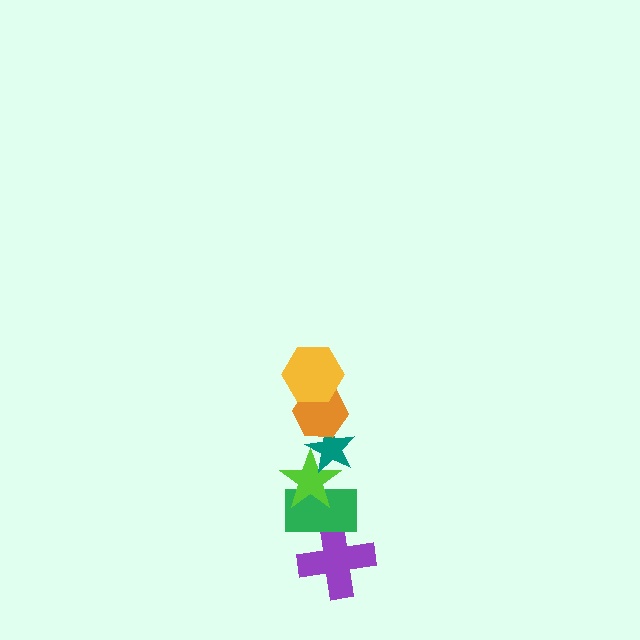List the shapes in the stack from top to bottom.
From top to bottom: the yellow hexagon, the orange hexagon, the teal star, the lime star, the green rectangle, the purple cross.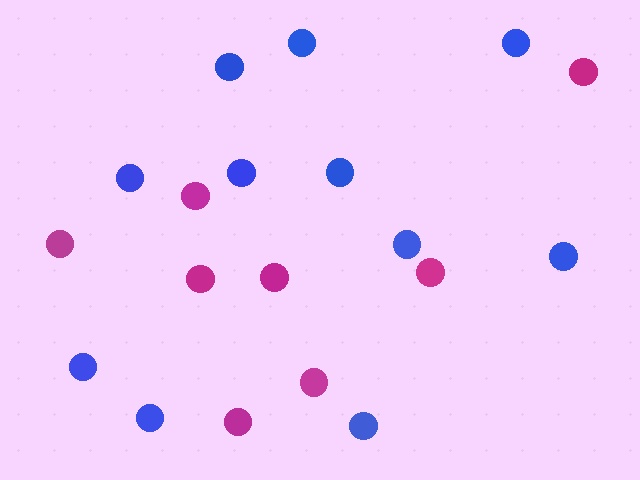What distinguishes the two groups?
There are 2 groups: one group of blue circles (11) and one group of magenta circles (8).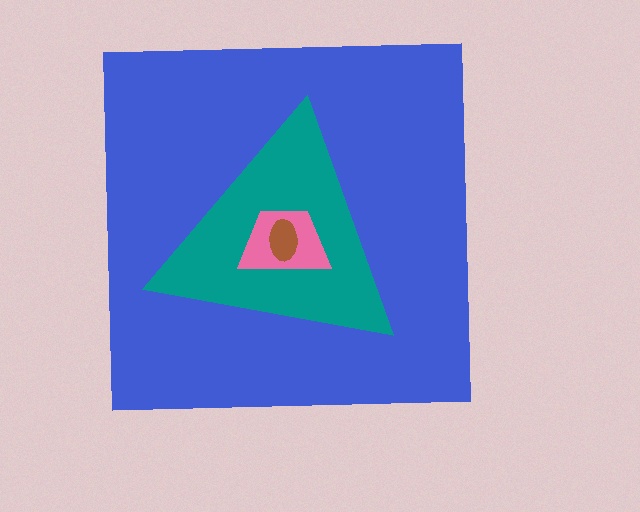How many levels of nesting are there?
4.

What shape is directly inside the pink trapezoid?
The brown ellipse.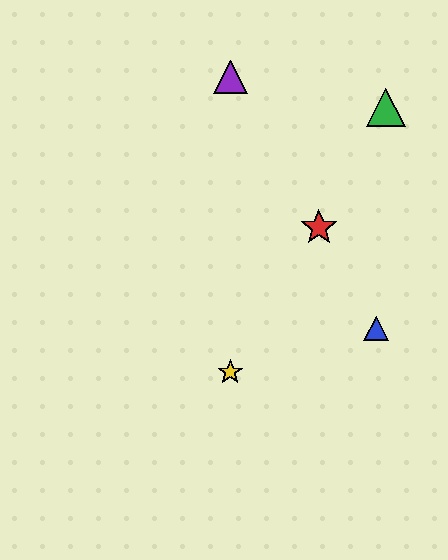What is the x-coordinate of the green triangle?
The green triangle is at x≈386.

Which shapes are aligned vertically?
The yellow star, the purple triangle are aligned vertically.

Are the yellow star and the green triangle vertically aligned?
No, the yellow star is at x≈230 and the green triangle is at x≈386.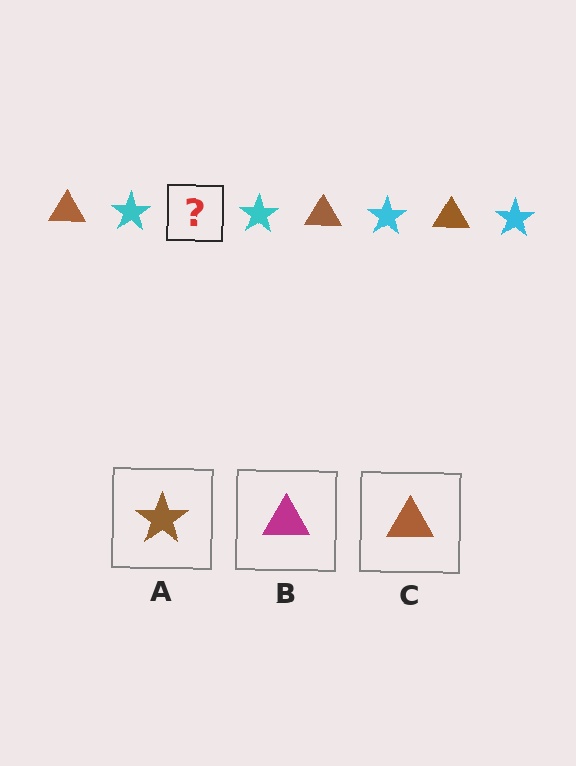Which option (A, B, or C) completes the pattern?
C.